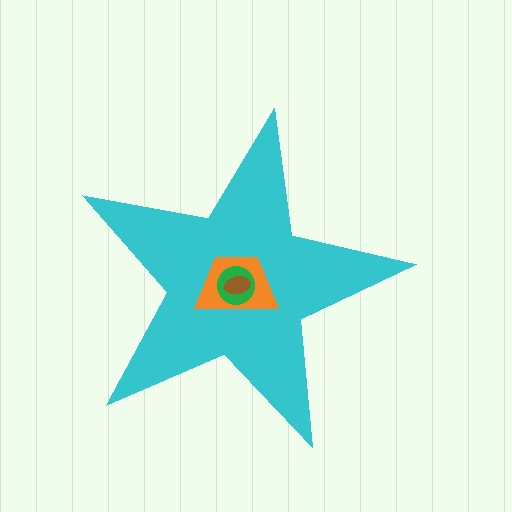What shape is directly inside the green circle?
The brown ellipse.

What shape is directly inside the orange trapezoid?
The green circle.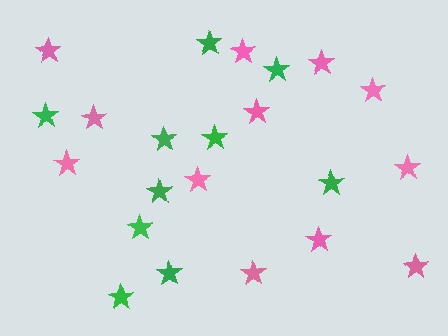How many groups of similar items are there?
There are 2 groups: one group of pink stars (12) and one group of green stars (10).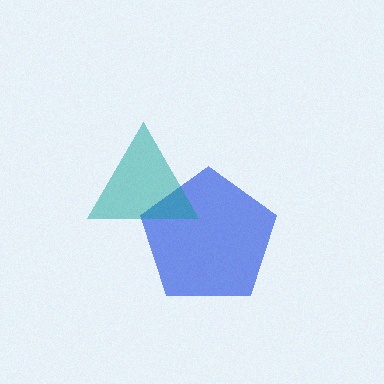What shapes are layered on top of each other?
The layered shapes are: a blue pentagon, a teal triangle.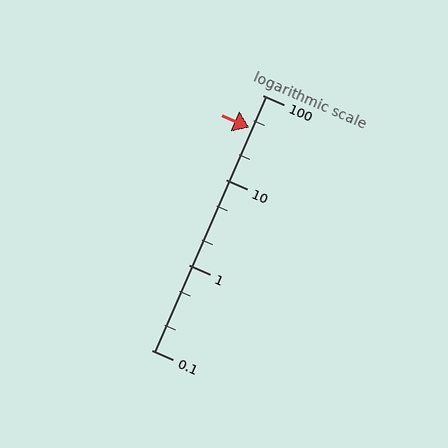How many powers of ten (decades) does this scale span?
The scale spans 3 decades, from 0.1 to 100.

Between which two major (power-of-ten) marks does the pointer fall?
The pointer is between 10 and 100.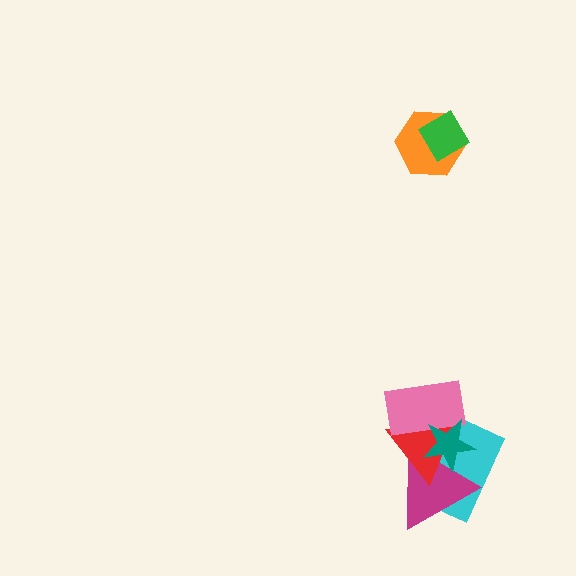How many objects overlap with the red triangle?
4 objects overlap with the red triangle.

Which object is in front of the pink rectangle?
The teal star is in front of the pink rectangle.